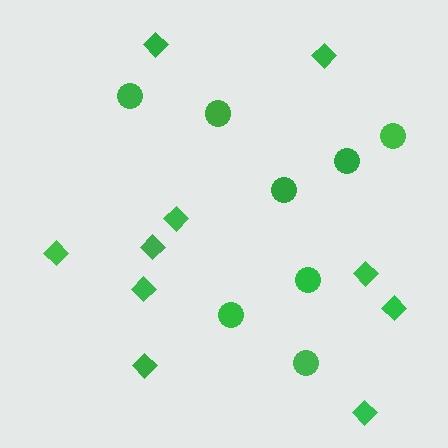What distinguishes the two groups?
There are 2 groups: one group of circles (8) and one group of diamonds (10).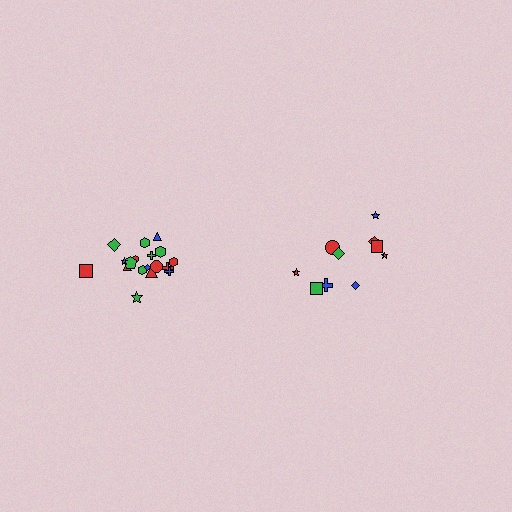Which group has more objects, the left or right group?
The left group.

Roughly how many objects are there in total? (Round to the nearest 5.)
Roughly 30 objects in total.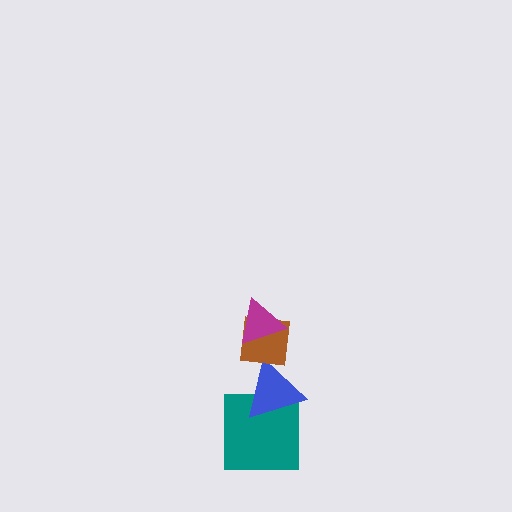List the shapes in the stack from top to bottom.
From top to bottom: the magenta triangle, the brown square, the blue triangle, the teal square.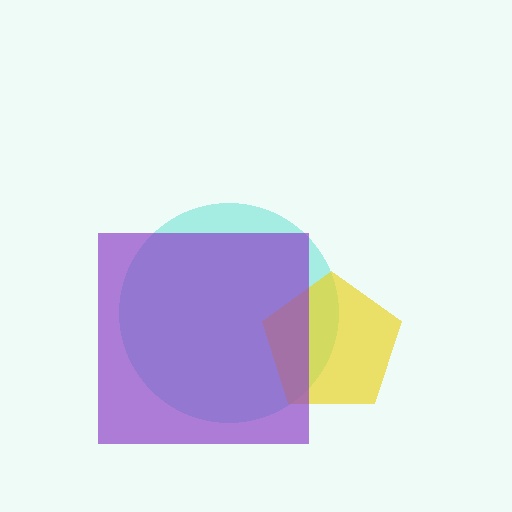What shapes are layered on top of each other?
The layered shapes are: a cyan circle, a yellow pentagon, a purple square.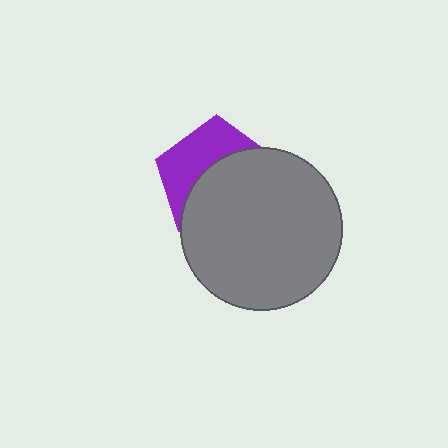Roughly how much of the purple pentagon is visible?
A small part of it is visible (roughly 41%).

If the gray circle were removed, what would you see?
You would see the complete purple pentagon.